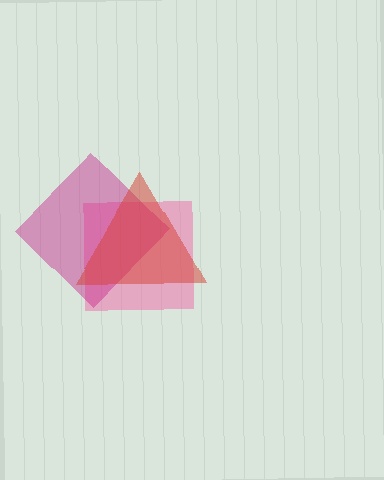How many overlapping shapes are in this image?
There are 3 overlapping shapes in the image.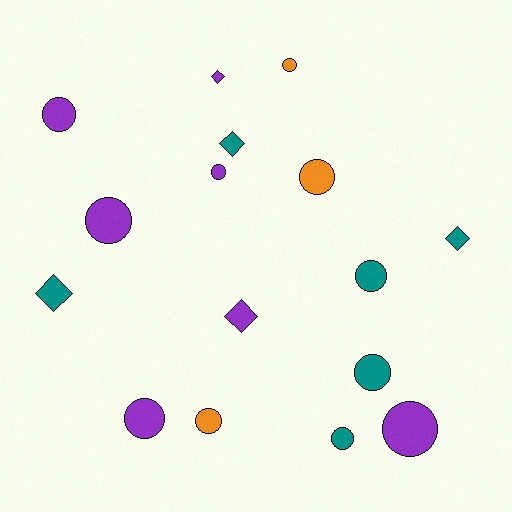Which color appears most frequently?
Purple, with 7 objects.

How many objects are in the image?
There are 16 objects.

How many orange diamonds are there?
There are no orange diamonds.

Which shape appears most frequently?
Circle, with 11 objects.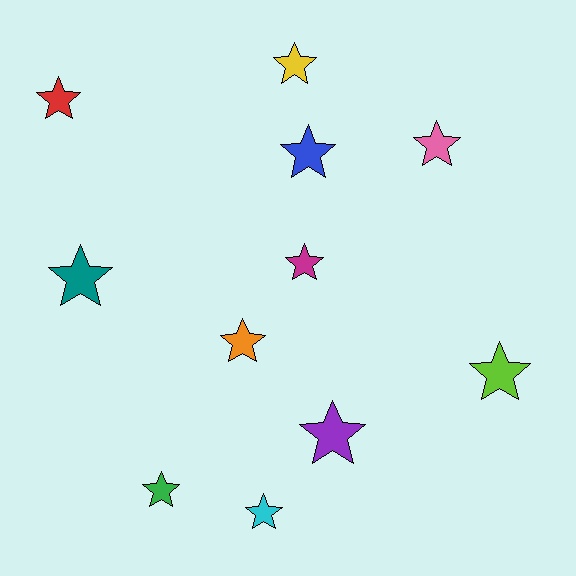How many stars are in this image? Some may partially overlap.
There are 11 stars.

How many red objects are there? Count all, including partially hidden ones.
There is 1 red object.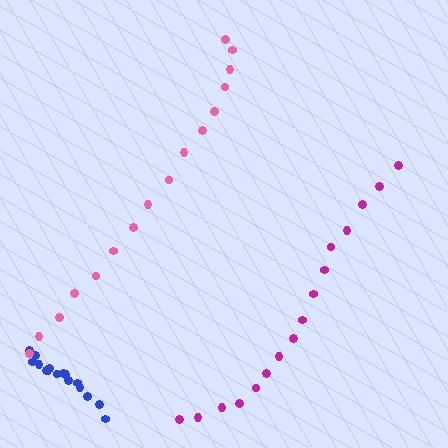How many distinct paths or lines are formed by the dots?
There are 3 distinct paths.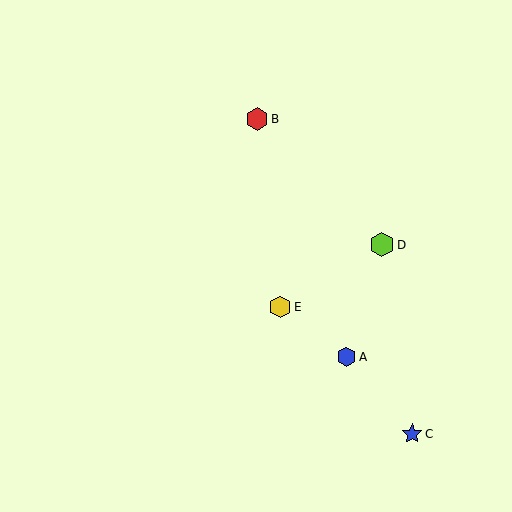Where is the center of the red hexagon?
The center of the red hexagon is at (257, 119).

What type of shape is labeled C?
Shape C is a blue star.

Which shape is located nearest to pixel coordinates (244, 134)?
The red hexagon (labeled B) at (257, 119) is nearest to that location.